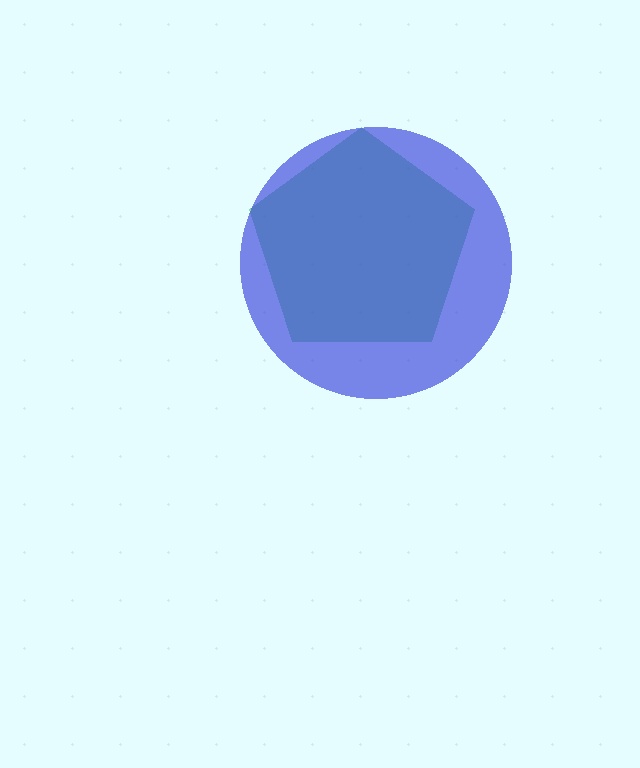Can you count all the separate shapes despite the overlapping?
Yes, there are 2 separate shapes.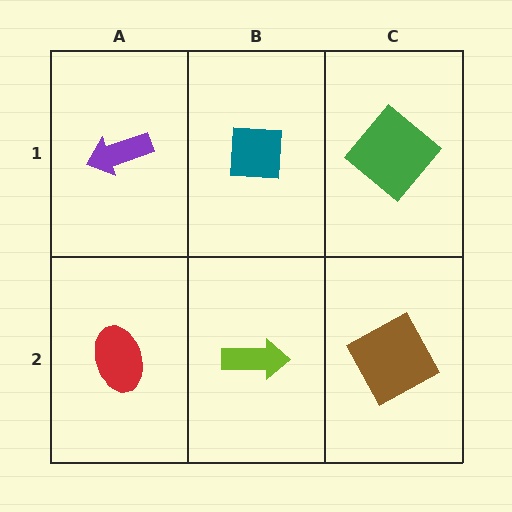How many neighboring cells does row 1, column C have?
2.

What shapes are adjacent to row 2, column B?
A teal square (row 1, column B), a red ellipse (row 2, column A), a brown square (row 2, column C).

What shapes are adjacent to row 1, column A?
A red ellipse (row 2, column A), a teal square (row 1, column B).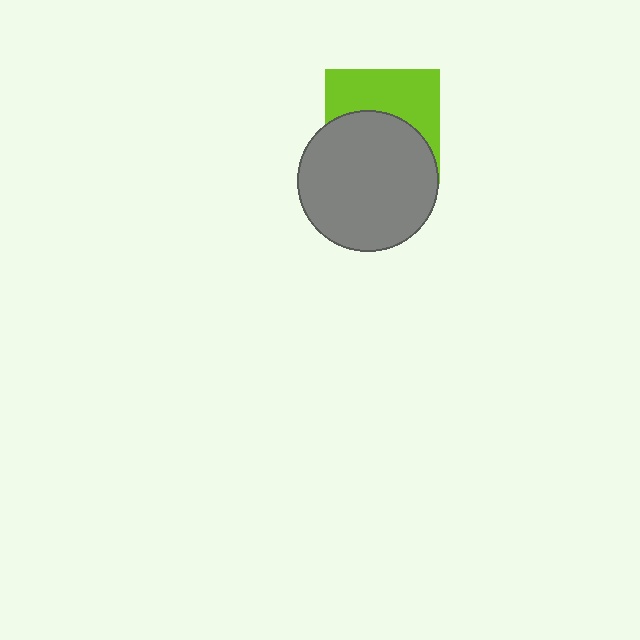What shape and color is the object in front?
The object in front is a gray circle.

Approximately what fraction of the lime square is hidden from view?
Roughly 54% of the lime square is hidden behind the gray circle.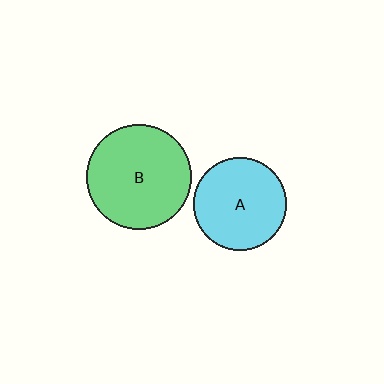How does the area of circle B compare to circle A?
Approximately 1.3 times.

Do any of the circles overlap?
No, none of the circles overlap.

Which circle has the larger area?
Circle B (green).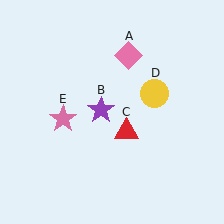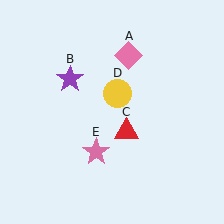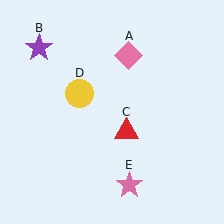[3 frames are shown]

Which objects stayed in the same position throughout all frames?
Pink diamond (object A) and red triangle (object C) remained stationary.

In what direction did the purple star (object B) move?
The purple star (object B) moved up and to the left.